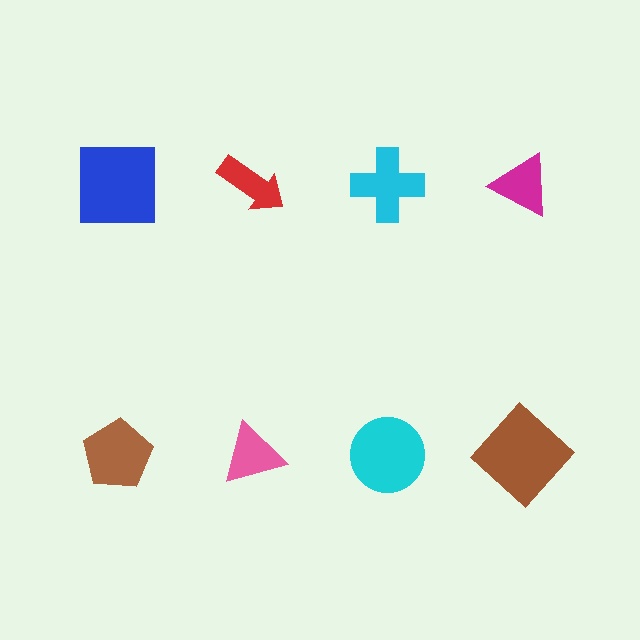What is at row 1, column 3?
A cyan cross.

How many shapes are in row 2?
4 shapes.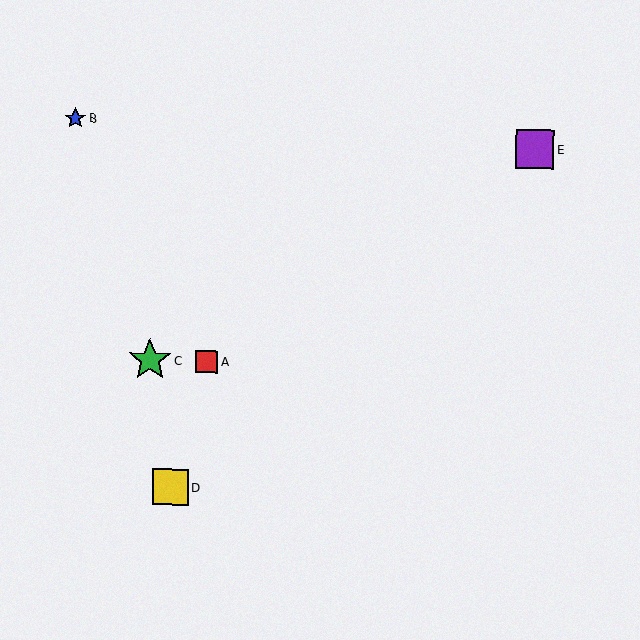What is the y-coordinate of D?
Object D is at y≈487.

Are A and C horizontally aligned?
Yes, both are at y≈361.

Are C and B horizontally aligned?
No, C is at y≈360 and B is at y≈118.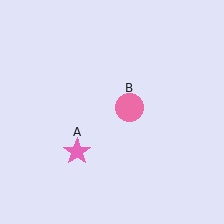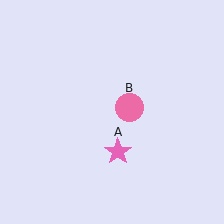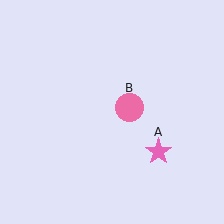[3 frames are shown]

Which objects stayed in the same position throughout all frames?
Pink circle (object B) remained stationary.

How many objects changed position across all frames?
1 object changed position: pink star (object A).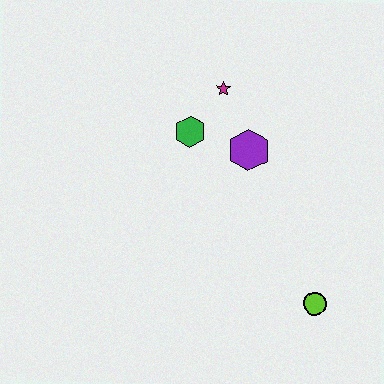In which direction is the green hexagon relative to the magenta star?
The green hexagon is below the magenta star.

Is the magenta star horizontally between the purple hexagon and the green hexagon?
Yes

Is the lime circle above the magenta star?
No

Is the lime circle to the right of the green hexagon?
Yes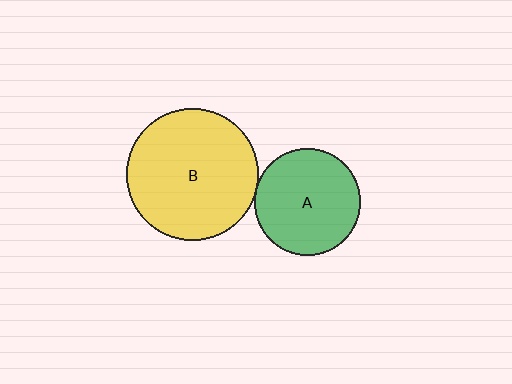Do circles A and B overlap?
Yes.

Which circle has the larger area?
Circle B (yellow).